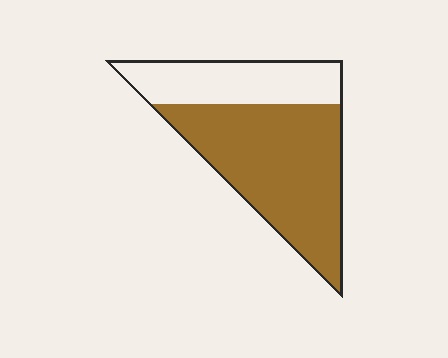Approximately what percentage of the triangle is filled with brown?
Approximately 65%.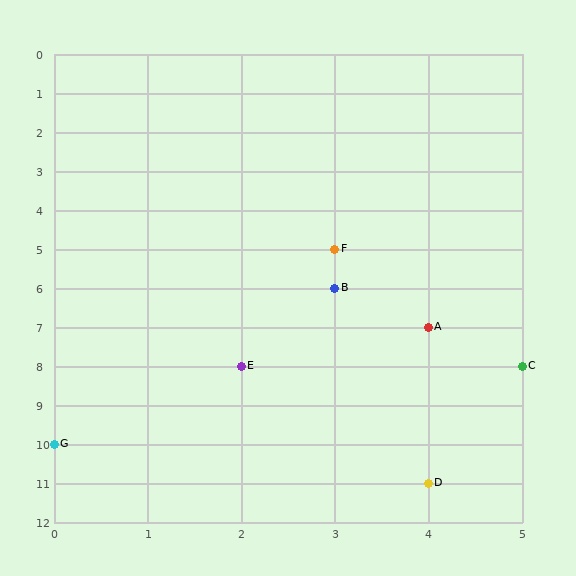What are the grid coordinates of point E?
Point E is at grid coordinates (2, 8).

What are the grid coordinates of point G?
Point G is at grid coordinates (0, 10).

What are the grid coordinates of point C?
Point C is at grid coordinates (5, 8).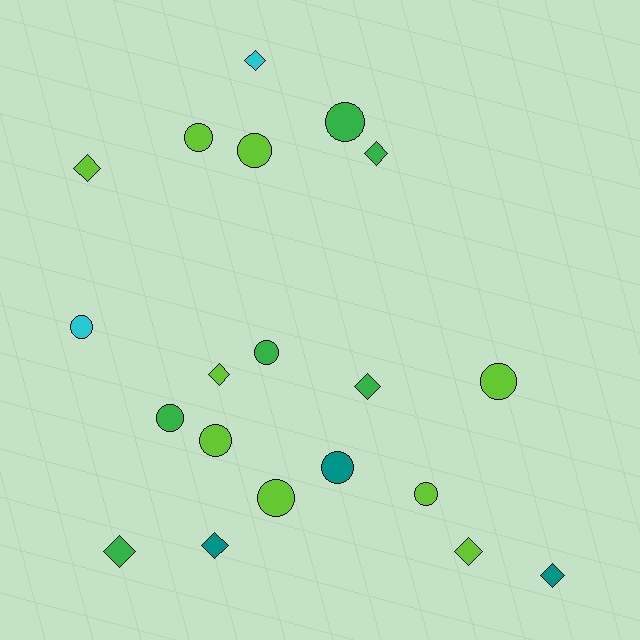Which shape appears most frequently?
Circle, with 11 objects.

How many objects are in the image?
There are 20 objects.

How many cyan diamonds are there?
There is 1 cyan diamond.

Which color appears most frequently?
Lime, with 9 objects.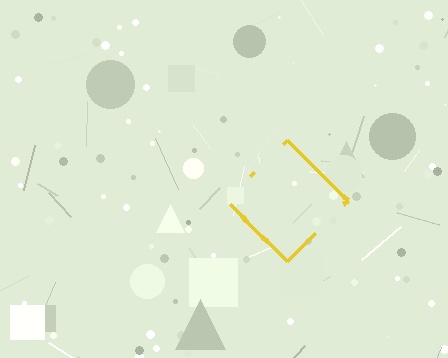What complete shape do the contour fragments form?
The contour fragments form a diamond.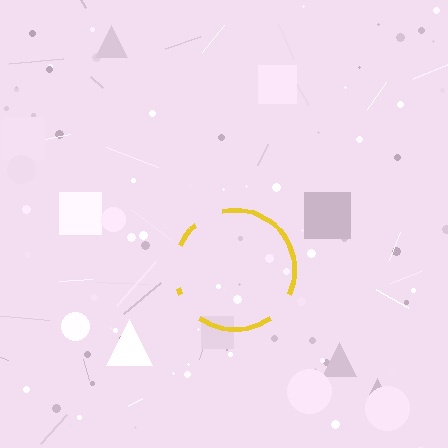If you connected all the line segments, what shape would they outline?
They would outline a circle.